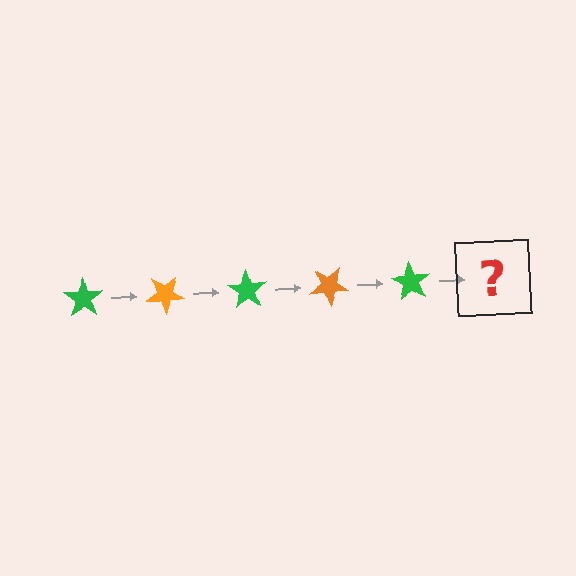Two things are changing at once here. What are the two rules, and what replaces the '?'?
The two rules are that it rotates 35 degrees each step and the color cycles through green and orange. The '?' should be an orange star, rotated 175 degrees from the start.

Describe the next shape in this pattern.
It should be an orange star, rotated 175 degrees from the start.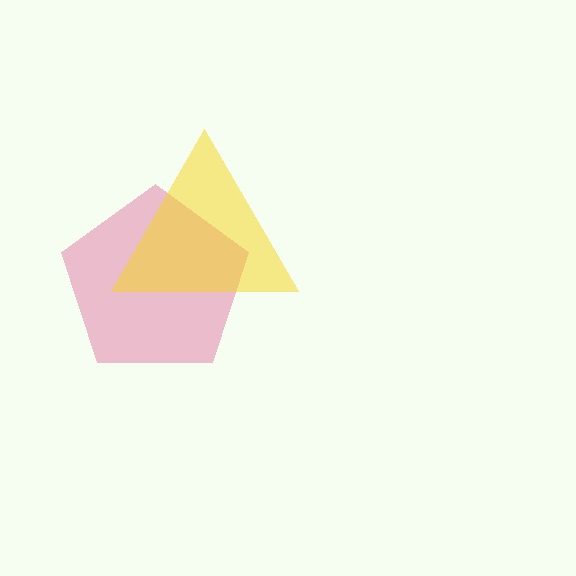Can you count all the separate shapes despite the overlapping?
Yes, there are 2 separate shapes.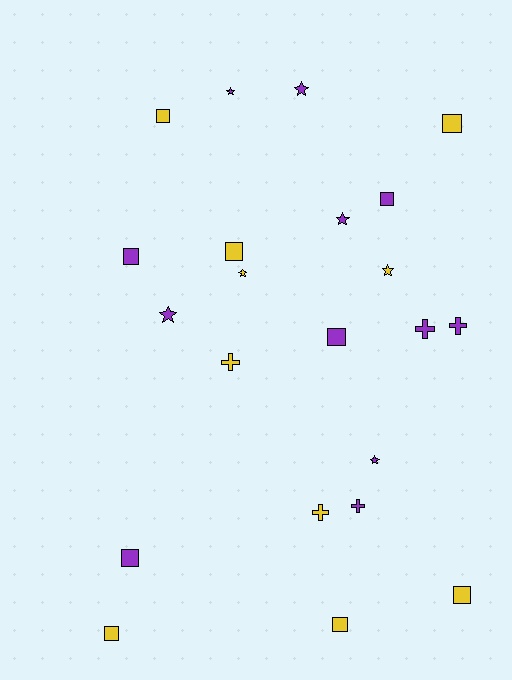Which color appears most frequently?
Purple, with 12 objects.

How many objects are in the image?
There are 22 objects.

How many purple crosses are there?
There are 3 purple crosses.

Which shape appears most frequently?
Square, with 10 objects.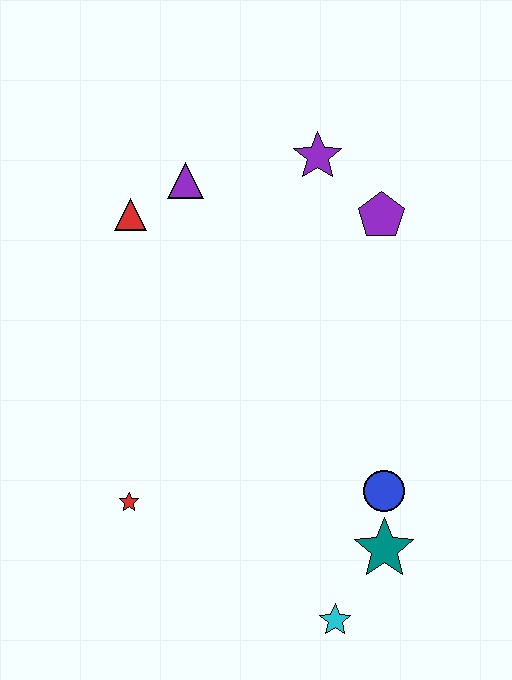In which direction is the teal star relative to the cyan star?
The teal star is above the cyan star.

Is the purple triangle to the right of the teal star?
No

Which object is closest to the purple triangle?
The red triangle is closest to the purple triangle.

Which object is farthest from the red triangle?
The cyan star is farthest from the red triangle.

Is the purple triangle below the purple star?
Yes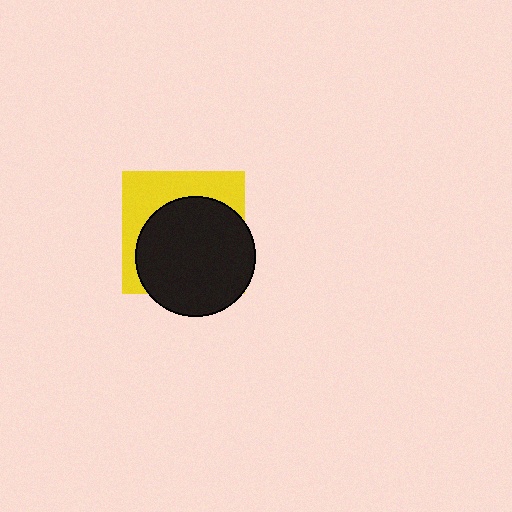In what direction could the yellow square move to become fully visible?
The yellow square could move toward the upper-left. That would shift it out from behind the black circle entirely.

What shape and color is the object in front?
The object in front is a black circle.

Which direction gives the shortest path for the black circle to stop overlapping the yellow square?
Moving toward the lower-right gives the shortest separation.